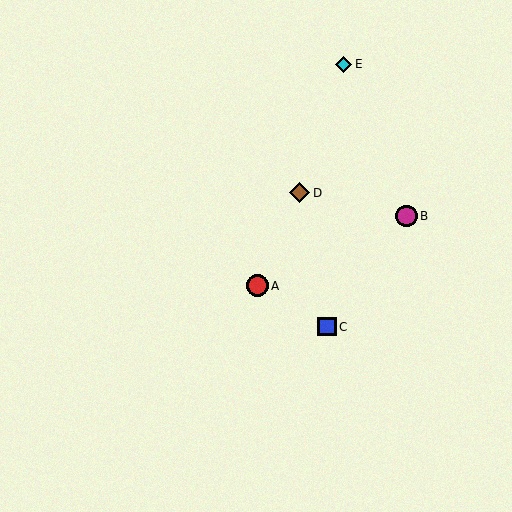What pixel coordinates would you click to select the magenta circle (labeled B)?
Click at (406, 216) to select the magenta circle B.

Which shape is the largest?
The magenta circle (labeled B) is the largest.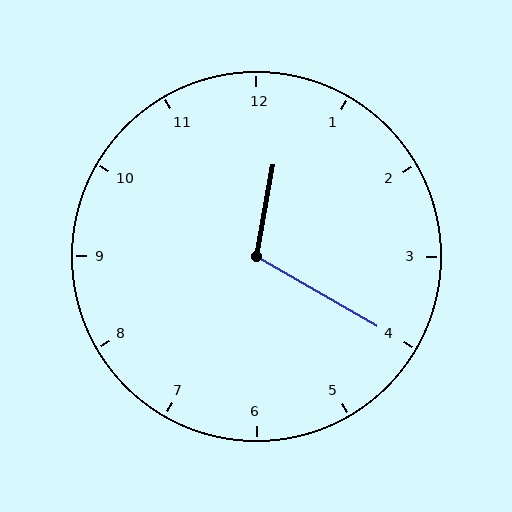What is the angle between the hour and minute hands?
Approximately 110 degrees.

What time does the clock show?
12:20.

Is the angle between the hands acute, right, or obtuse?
It is obtuse.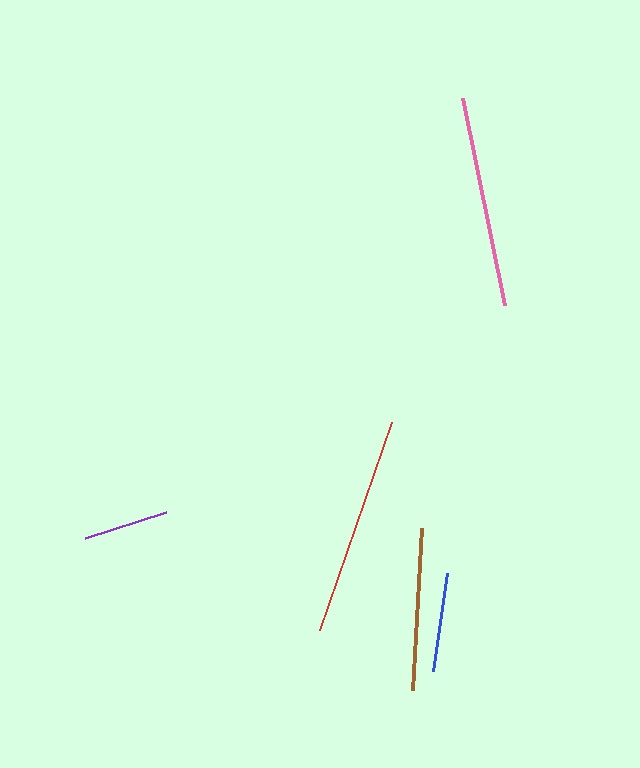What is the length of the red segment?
The red segment is approximately 220 pixels long.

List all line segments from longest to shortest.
From longest to shortest: red, pink, brown, blue, purple.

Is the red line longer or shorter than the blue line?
The red line is longer than the blue line.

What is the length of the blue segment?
The blue segment is approximately 99 pixels long.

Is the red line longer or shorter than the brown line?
The red line is longer than the brown line.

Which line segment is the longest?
The red line is the longest at approximately 220 pixels.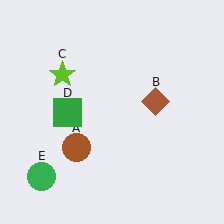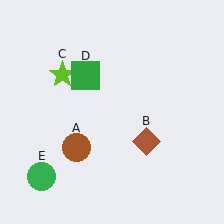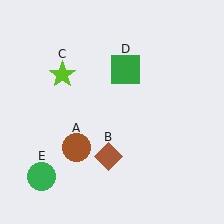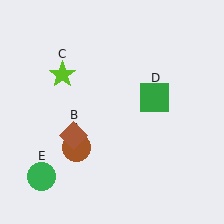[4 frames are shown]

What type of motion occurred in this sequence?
The brown diamond (object B), green square (object D) rotated clockwise around the center of the scene.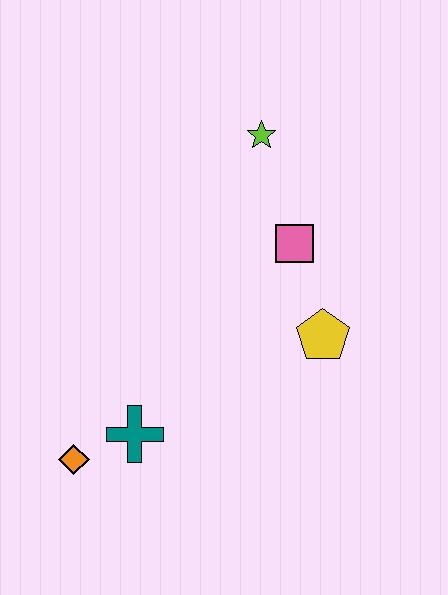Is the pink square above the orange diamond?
Yes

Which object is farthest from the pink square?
The orange diamond is farthest from the pink square.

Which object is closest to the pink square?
The yellow pentagon is closest to the pink square.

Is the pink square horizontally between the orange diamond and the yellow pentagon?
Yes